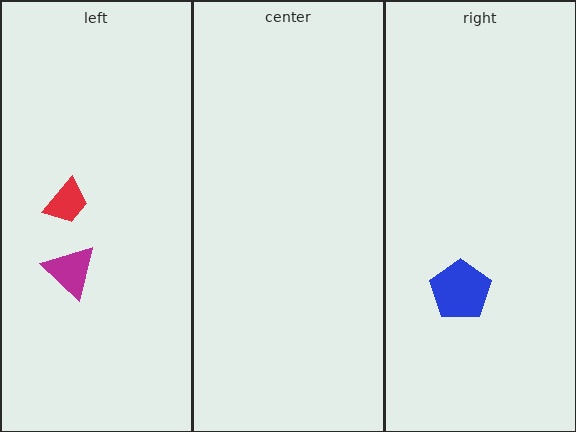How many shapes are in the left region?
2.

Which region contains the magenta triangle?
The left region.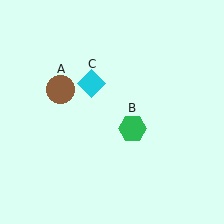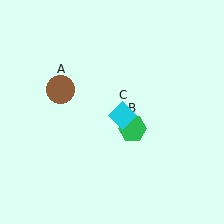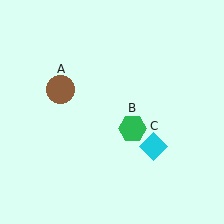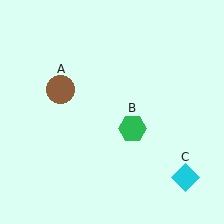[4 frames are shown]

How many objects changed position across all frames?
1 object changed position: cyan diamond (object C).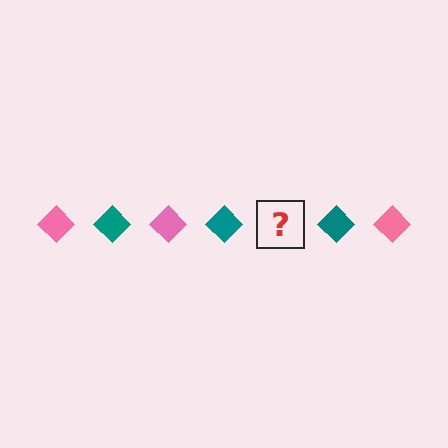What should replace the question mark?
The question mark should be replaced with a pink diamond.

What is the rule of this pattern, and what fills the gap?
The rule is that the pattern cycles through pink, teal diamonds. The gap should be filled with a pink diamond.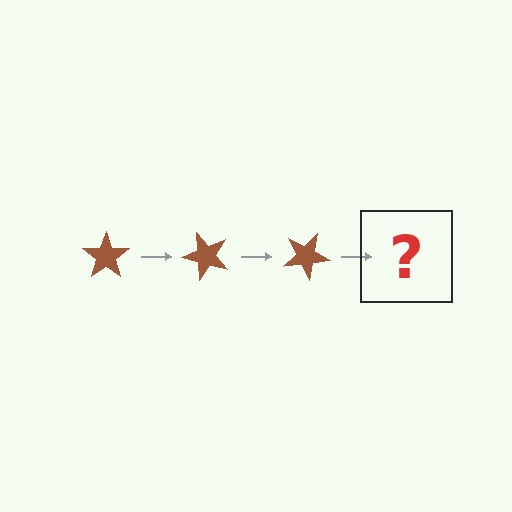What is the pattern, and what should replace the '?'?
The pattern is that the star rotates 50 degrees each step. The '?' should be a brown star rotated 150 degrees.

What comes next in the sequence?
The next element should be a brown star rotated 150 degrees.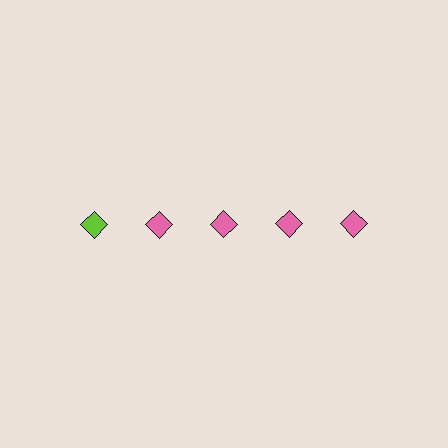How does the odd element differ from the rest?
It has a different color: lime instead of pink.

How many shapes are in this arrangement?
There are 5 shapes arranged in a grid pattern.